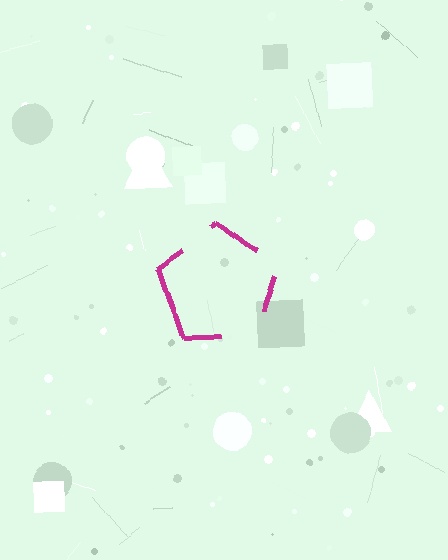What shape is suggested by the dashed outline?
The dashed outline suggests a pentagon.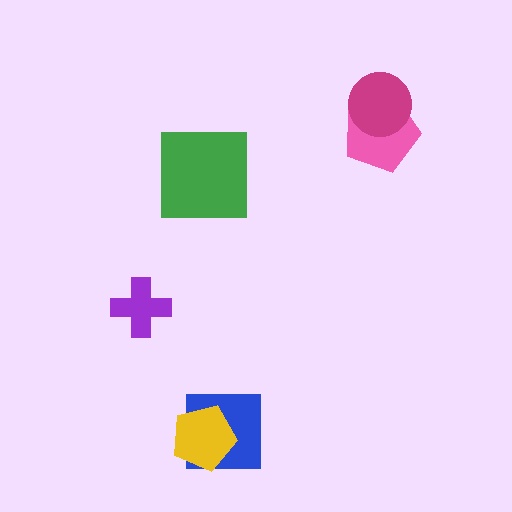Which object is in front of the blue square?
The yellow pentagon is in front of the blue square.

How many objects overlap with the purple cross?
0 objects overlap with the purple cross.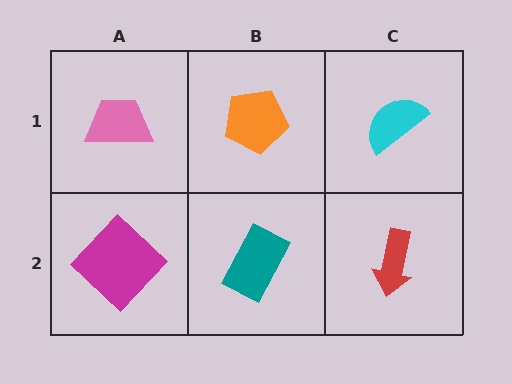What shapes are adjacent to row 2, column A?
A pink trapezoid (row 1, column A), a teal rectangle (row 2, column B).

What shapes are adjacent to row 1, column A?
A magenta diamond (row 2, column A), an orange pentagon (row 1, column B).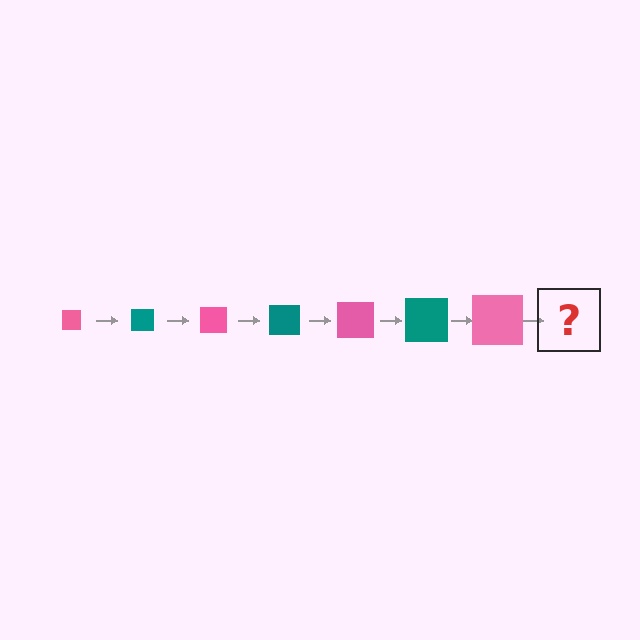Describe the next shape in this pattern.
It should be a teal square, larger than the previous one.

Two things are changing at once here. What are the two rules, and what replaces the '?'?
The two rules are that the square grows larger each step and the color cycles through pink and teal. The '?' should be a teal square, larger than the previous one.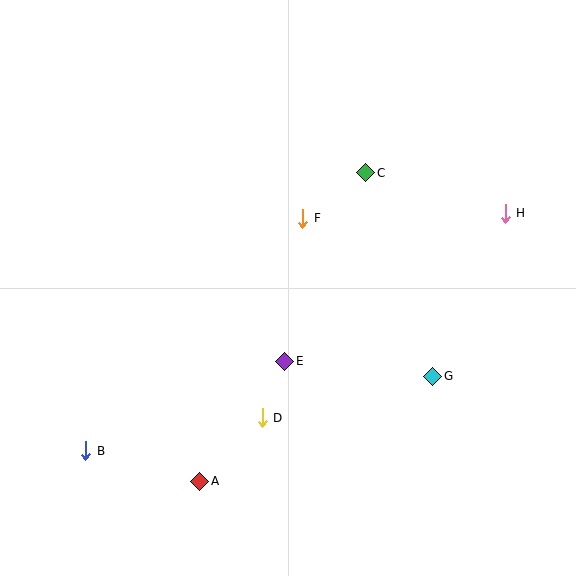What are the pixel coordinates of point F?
Point F is at (303, 218).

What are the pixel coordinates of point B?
Point B is at (86, 451).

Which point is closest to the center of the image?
Point F at (303, 218) is closest to the center.